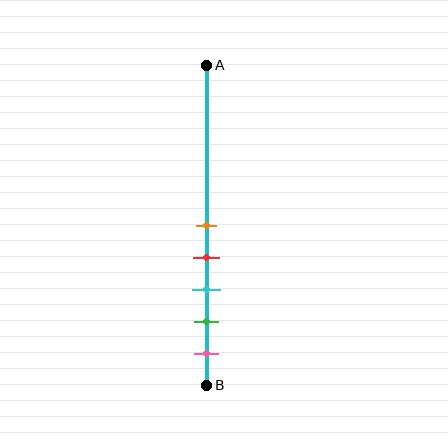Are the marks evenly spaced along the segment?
Yes, the marks are approximately evenly spaced.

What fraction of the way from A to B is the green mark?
The green mark is approximately 80% (0.8) of the way from A to B.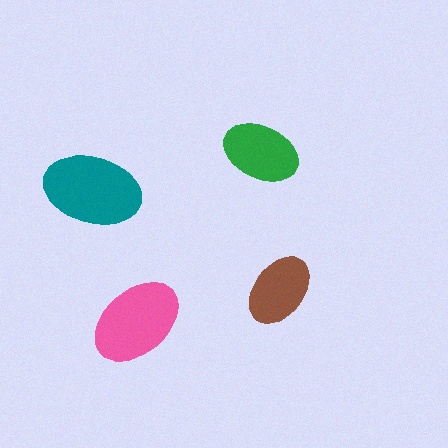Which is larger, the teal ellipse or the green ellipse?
The teal one.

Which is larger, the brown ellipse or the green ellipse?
The green one.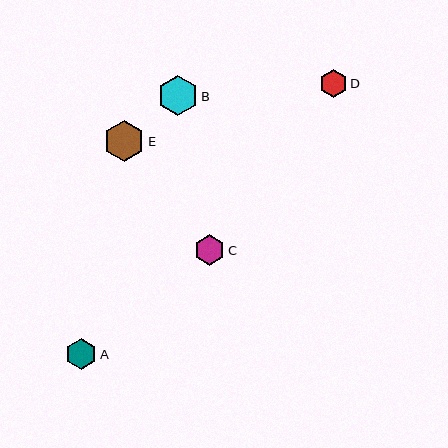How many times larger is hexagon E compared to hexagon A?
Hexagon E is approximately 1.3 times the size of hexagon A.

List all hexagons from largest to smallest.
From largest to smallest: E, B, A, C, D.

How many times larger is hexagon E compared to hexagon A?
Hexagon E is approximately 1.3 times the size of hexagon A.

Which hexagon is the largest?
Hexagon E is the largest with a size of approximately 41 pixels.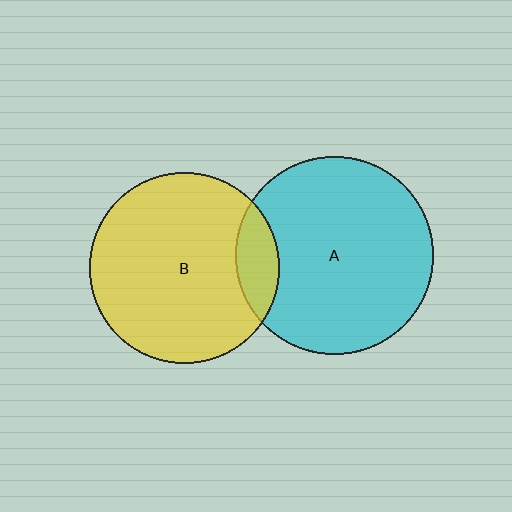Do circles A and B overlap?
Yes.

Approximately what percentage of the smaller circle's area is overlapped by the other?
Approximately 15%.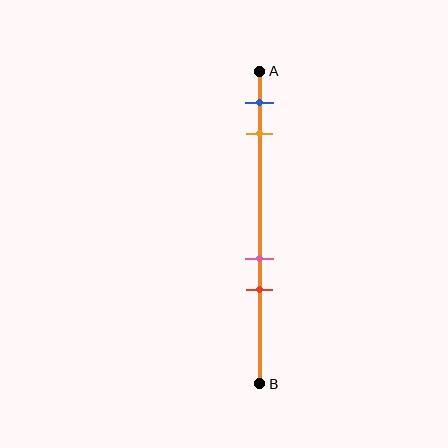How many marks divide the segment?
There are 4 marks dividing the segment.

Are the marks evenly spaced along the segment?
No, the marks are not evenly spaced.